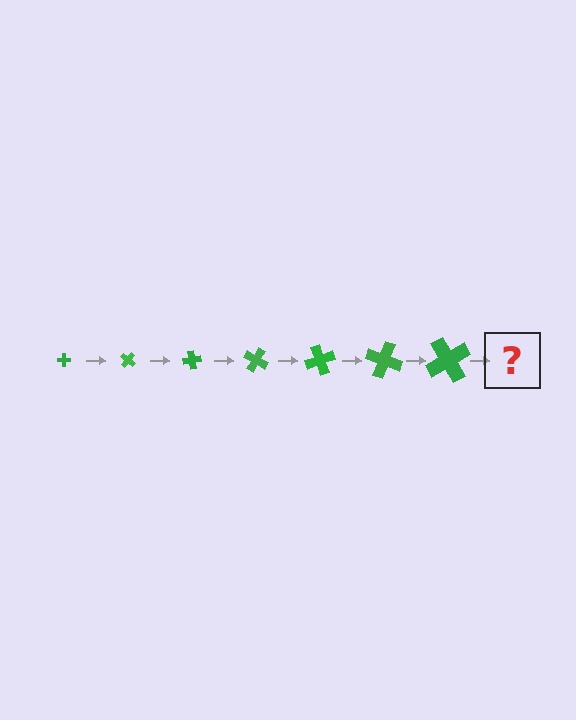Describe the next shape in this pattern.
It should be a cross, larger than the previous one and rotated 280 degrees from the start.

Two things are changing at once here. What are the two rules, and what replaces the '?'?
The two rules are that the cross grows larger each step and it rotates 40 degrees each step. The '?' should be a cross, larger than the previous one and rotated 280 degrees from the start.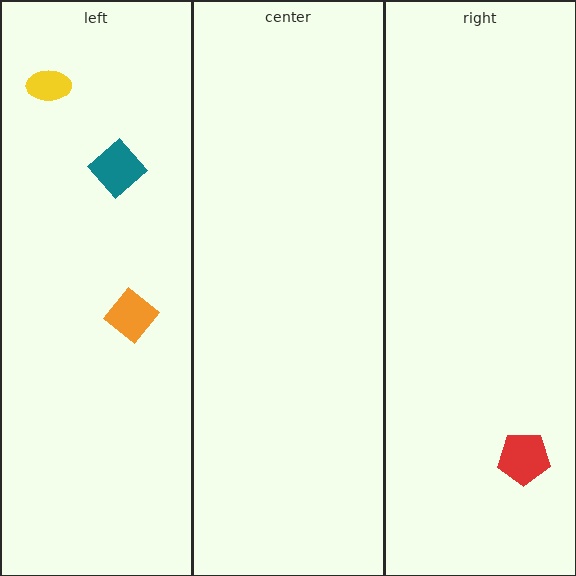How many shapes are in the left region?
3.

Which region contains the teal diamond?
The left region.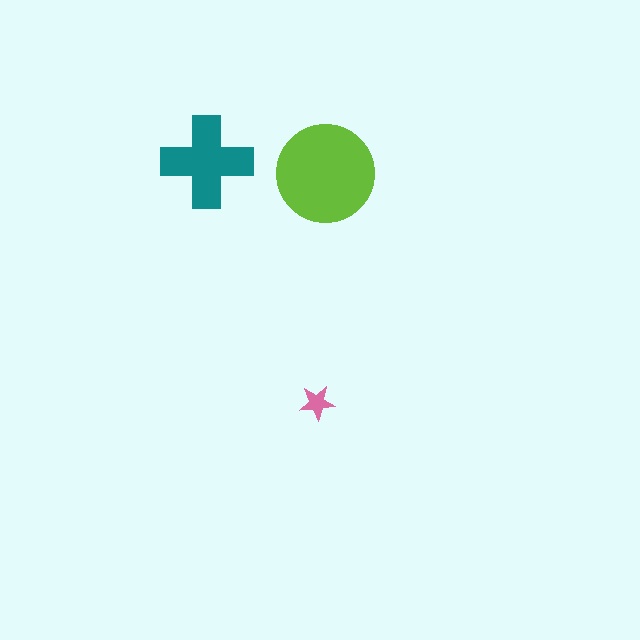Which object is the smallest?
The pink star.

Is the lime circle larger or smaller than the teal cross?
Larger.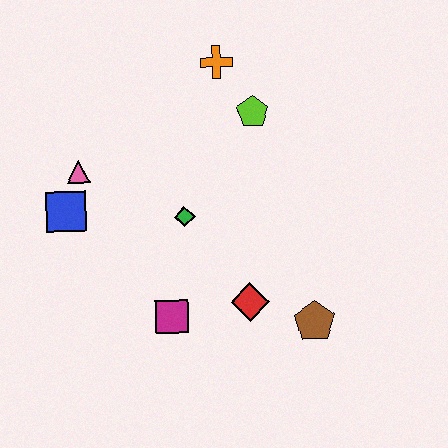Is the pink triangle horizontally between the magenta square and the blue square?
Yes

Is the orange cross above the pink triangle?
Yes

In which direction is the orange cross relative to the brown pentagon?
The orange cross is above the brown pentagon.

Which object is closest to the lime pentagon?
The orange cross is closest to the lime pentagon.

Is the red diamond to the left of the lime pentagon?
Yes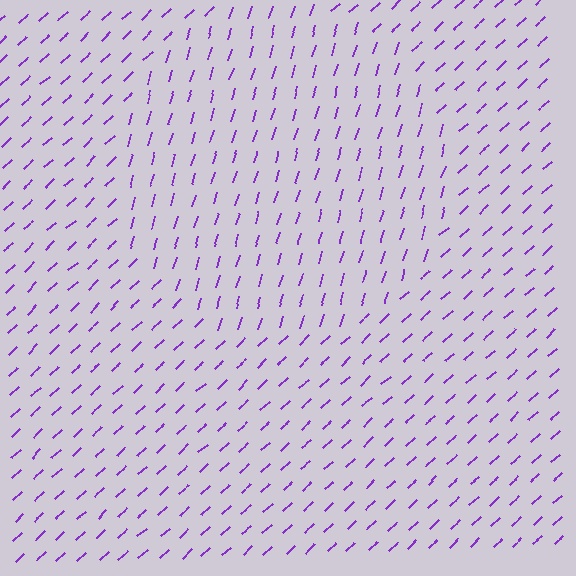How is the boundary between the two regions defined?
The boundary is defined purely by a change in line orientation (approximately 31 degrees difference). All lines are the same color and thickness.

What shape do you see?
I see a circle.